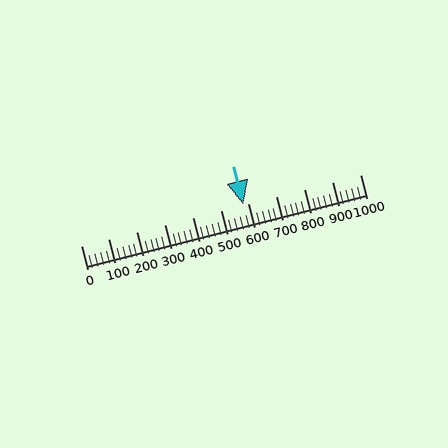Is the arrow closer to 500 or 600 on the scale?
The arrow is closer to 600.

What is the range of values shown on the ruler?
The ruler shows values from 0 to 1000.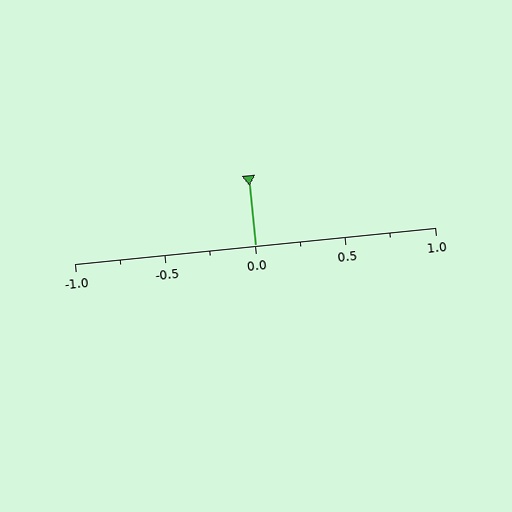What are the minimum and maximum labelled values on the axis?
The axis runs from -1.0 to 1.0.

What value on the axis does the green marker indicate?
The marker indicates approximately 0.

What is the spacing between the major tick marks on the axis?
The major ticks are spaced 0.5 apart.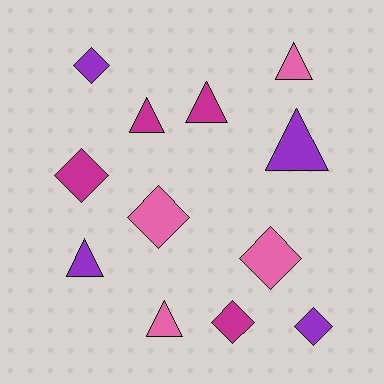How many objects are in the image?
There are 12 objects.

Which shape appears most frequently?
Triangle, with 6 objects.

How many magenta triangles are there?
There are 2 magenta triangles.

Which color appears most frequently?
Purple, with 4 objects.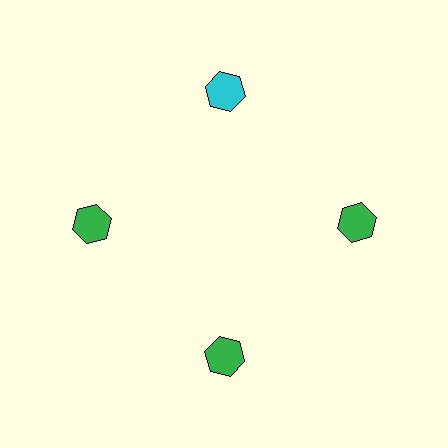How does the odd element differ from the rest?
It has a different color: cyan instead of green.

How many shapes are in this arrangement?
There are 4 shapes arranged in a ring pattern.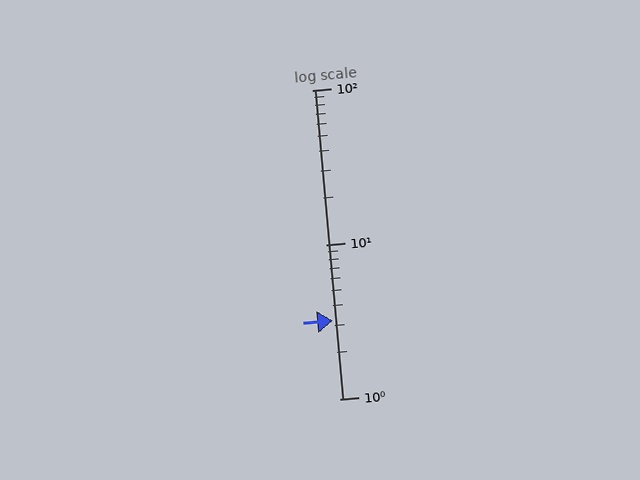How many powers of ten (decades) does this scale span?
The scale spans 2 decades, from 1 to 100.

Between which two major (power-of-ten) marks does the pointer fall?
The pointer is between 1 and 10.